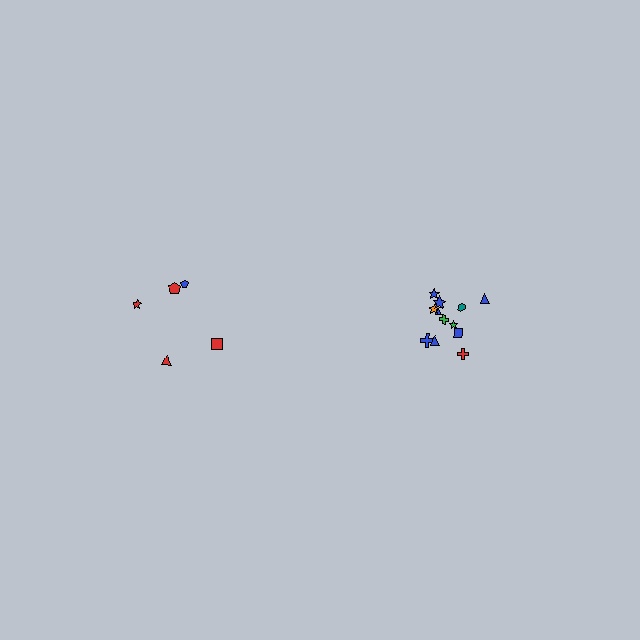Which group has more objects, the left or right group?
The right group.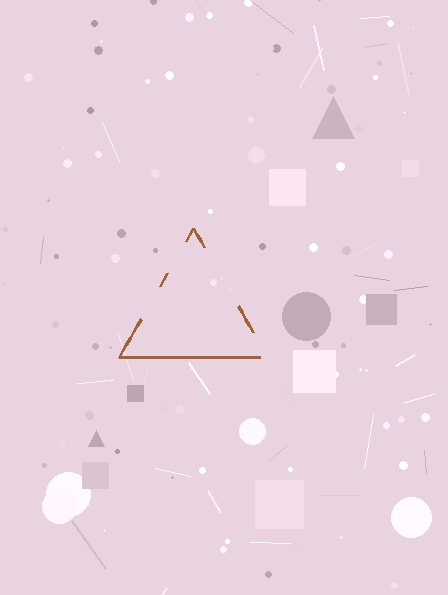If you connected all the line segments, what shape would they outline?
They would outline a triangle.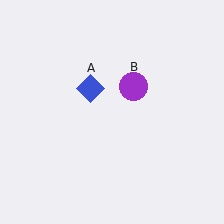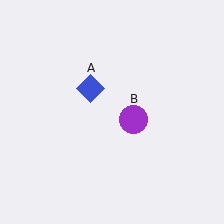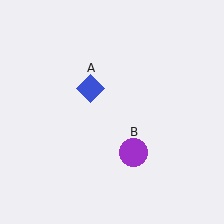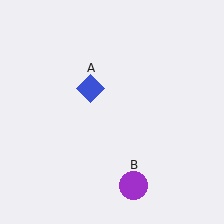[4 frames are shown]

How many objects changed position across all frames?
1 object changed position: purple circle (object B).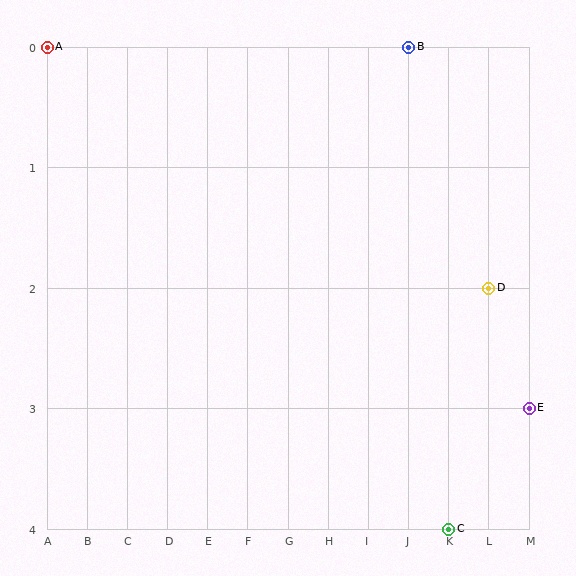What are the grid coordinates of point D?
Point D is at grid coordinates (L, 2).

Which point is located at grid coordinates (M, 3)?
Point E is at (M, 3).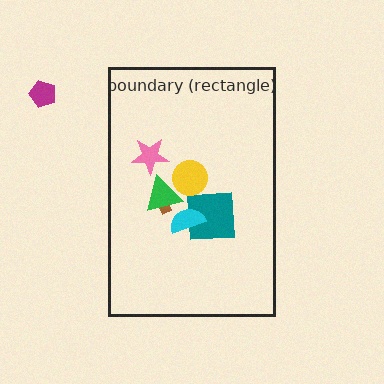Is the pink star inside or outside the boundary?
Inside.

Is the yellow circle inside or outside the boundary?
Inside.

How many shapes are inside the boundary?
6 inside, 1 outside.